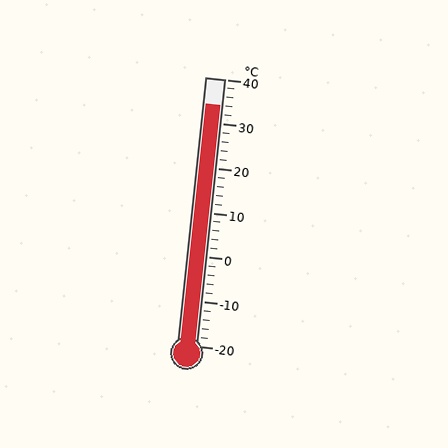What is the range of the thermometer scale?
The thermometer scale ranges from -20°C to 40°C.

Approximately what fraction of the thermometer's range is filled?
The thermometer is filled to approximately 90% of its range.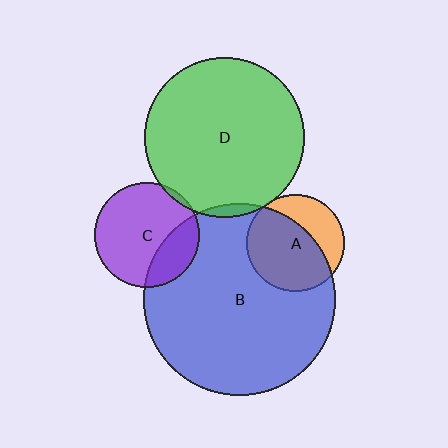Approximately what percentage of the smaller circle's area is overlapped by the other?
Approximately 5%.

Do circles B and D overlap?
Yes.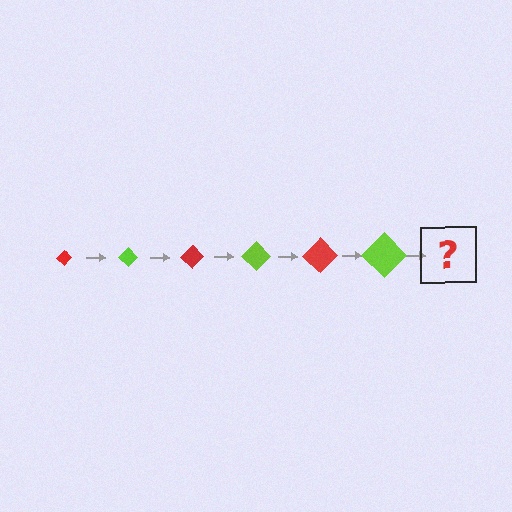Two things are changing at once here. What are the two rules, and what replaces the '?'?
The two rules are that the diamond grows larger each step and the color cycles through red and lime. The '?' should be a red diamond, larger than the previous one.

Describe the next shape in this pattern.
It should be a red diamond, larger than the previous one.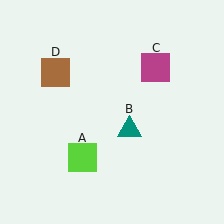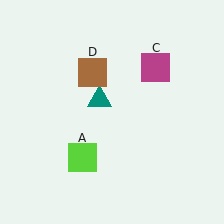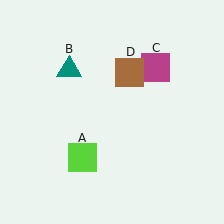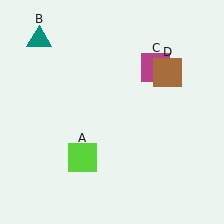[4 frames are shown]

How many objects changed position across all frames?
2 objects changed position: teal triangle (object B), brown square (object D).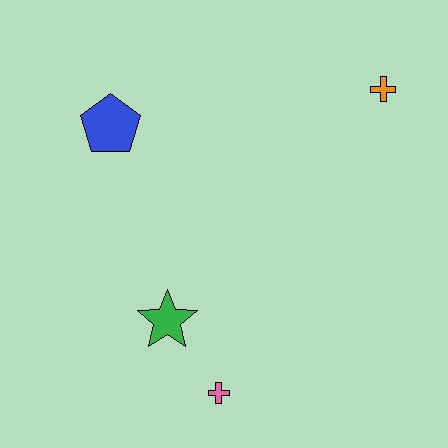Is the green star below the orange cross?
Yes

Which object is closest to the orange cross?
The blue pentagon is closest to the orange cross.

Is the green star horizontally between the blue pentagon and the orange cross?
Yes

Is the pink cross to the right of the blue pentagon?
Yes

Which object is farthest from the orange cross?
The pink cross is farthest from the orange cross.